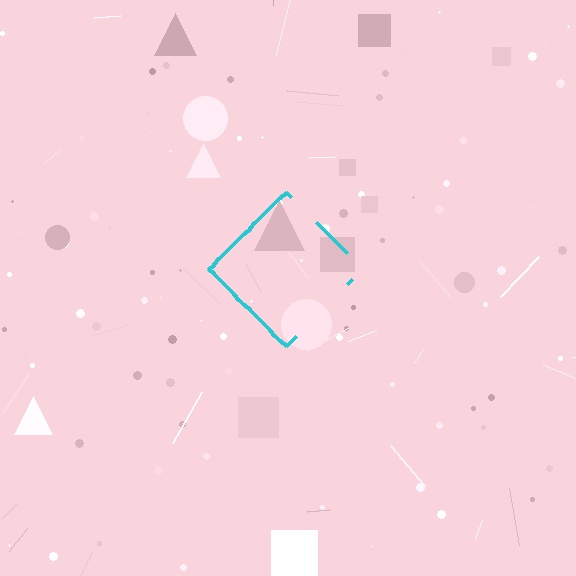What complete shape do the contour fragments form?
The contour fragments form a diamond.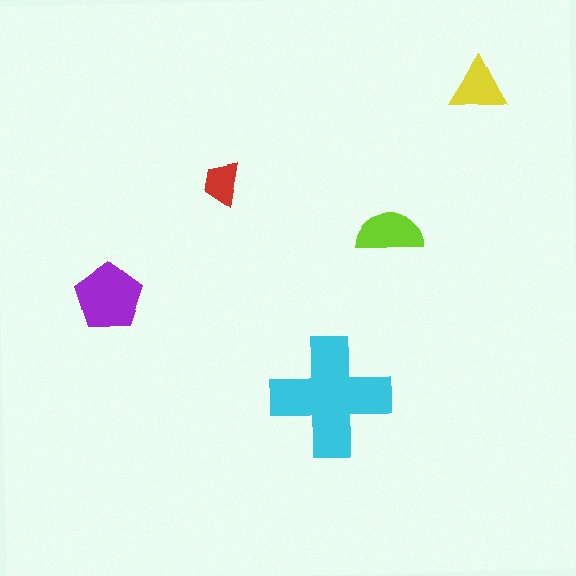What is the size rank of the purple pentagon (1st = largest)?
2nd.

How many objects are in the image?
There are 5 objects in the image.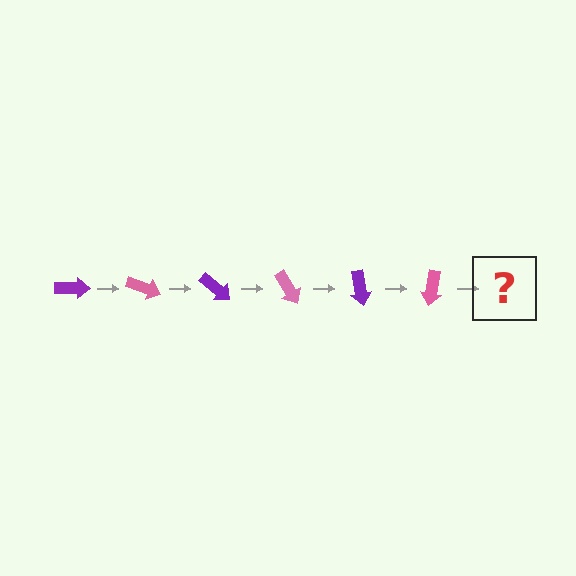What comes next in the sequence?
The next element should be a purple arrow, rotated 120 degrees from the start.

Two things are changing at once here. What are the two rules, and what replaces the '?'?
The two rules are that it rotates 20 degrees each step and the color cycles through purple and pink. The '?' should be a purple arrow, rotated 120 degrees from the start.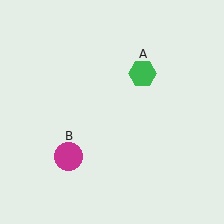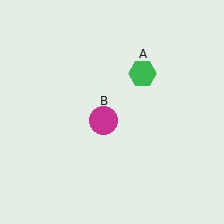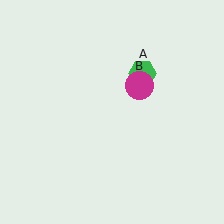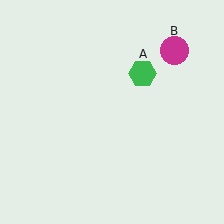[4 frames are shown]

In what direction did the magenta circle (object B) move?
The magenta circle (object B) moved up and to the right.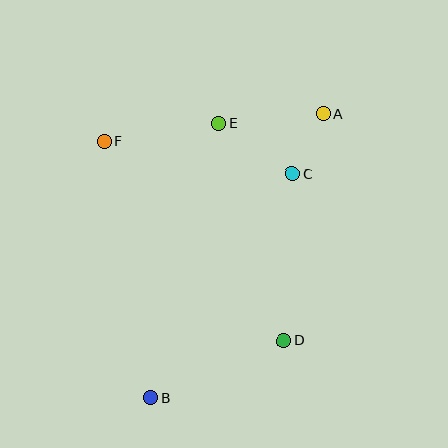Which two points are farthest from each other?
Points A and B are farthest from each other.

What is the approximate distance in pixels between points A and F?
The distance between A and F is approximately 220 pixels.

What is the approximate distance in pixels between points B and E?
The distance between B and E is approximately 283 pixels.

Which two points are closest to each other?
Points A and C are closest to each other.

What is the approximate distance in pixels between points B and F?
The distance between B and F is approximately 260 pixels.